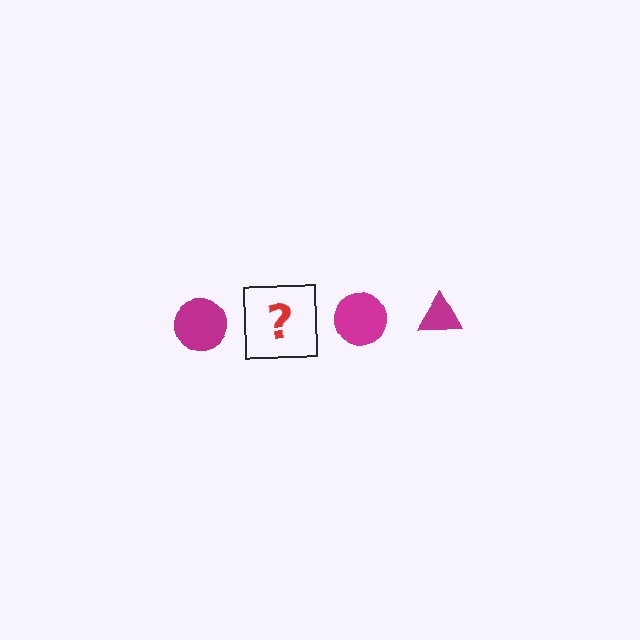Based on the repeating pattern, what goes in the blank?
The blank should be a magenta triangle.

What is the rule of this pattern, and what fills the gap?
The rule is that the pattern cycles through circle, triangle shapes in magenta. The gap should be filled with a magenta triangle.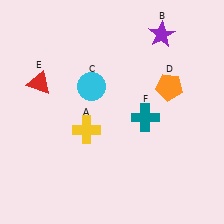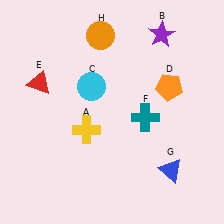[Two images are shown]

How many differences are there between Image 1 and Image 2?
There are 2 differences between the two images.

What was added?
A blue triangle (G), an orange circle (H) were added in Image 2.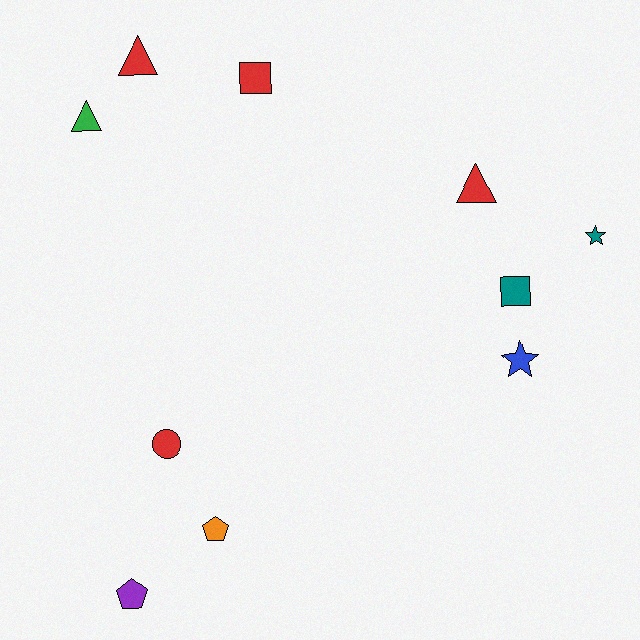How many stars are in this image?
There are 2 stars.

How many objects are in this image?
There are 10 objects.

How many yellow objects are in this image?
There are no yellow objects.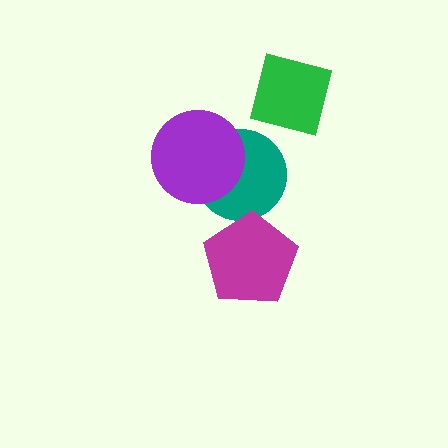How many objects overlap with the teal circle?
2 objects overlap with the teal circle.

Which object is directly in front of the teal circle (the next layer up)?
The purple circle is directly in front of the teal circle.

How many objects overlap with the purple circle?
1 object overlaps with the purple circle.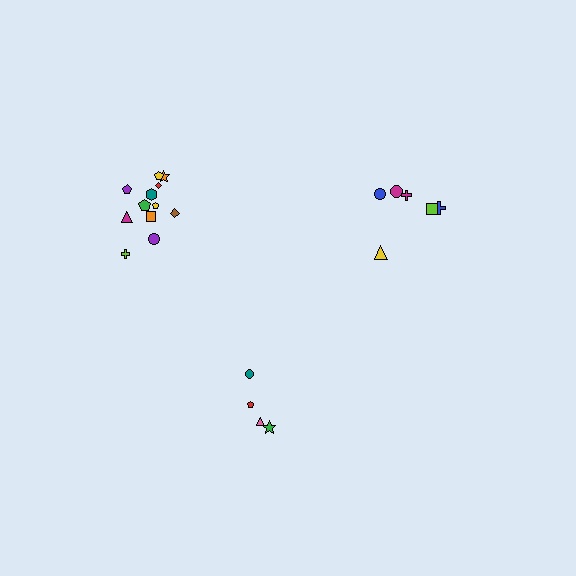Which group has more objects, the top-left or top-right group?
The top-left group.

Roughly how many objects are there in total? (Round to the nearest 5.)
Roughly 20 objects in total.